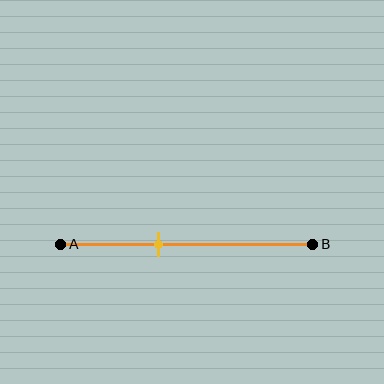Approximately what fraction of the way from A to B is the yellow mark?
The yellow mark is approximately 40% of the way from A to B.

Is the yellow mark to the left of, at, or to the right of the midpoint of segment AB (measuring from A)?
The yellow mark is to the left of the midpoint of segment AB.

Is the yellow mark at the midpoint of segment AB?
No, the mark is at about 40% from A, not at the 50% midpoint.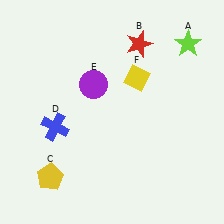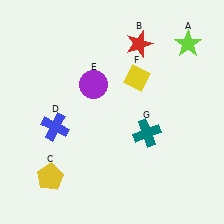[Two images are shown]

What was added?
A teal cross (G) was added in Image 2.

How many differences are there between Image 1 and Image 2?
There is 1 difference between the two images.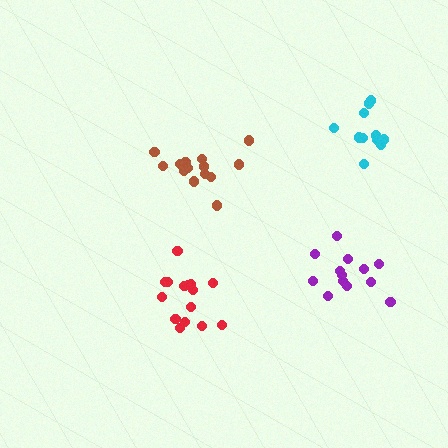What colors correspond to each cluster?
The clusters are colored: purple, brown, red, cyan.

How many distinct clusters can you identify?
There are 4 distinct clusters.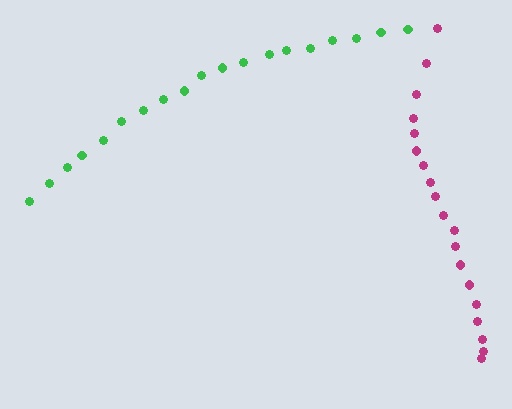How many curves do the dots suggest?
There are 2 distinct paths.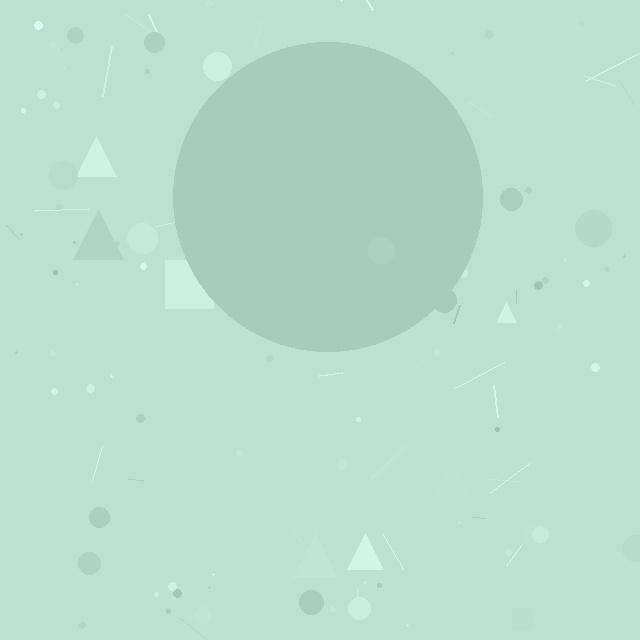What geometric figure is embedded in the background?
A circle is embedded in the background.